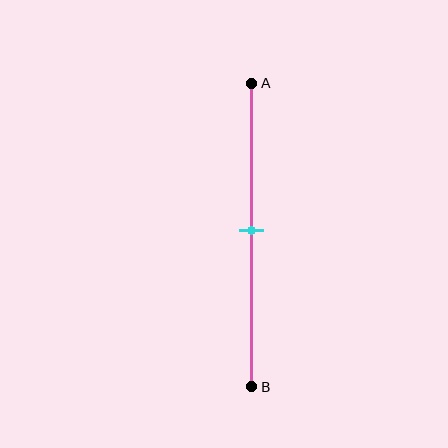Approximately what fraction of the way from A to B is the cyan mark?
The cyan mark is approximately 50% of the way from A to B.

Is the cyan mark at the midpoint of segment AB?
Yes, the mark is approximately at the midpoint.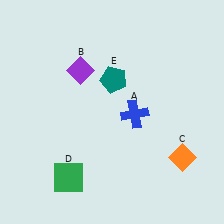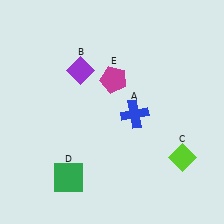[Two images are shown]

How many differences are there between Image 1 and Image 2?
There are 2 differences between the two images.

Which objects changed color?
C changed from orange to lime. E changed from teal to magenta.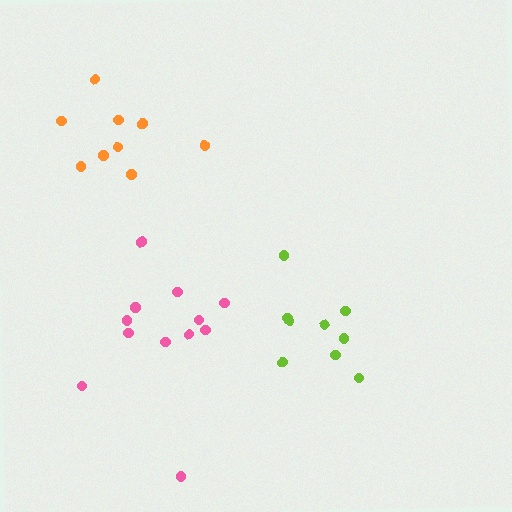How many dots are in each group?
Group 1: 9 dots, Group 2: 9 dots, Group 3: 12 dots (30 total).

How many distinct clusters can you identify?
There are 3 distinct clusters.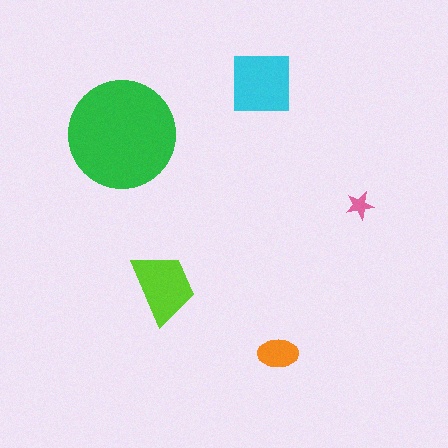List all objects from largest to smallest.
The green circle, the cyan square, the lime trapezoid, the orange ellipse, the pink star.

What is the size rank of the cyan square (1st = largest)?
2nd.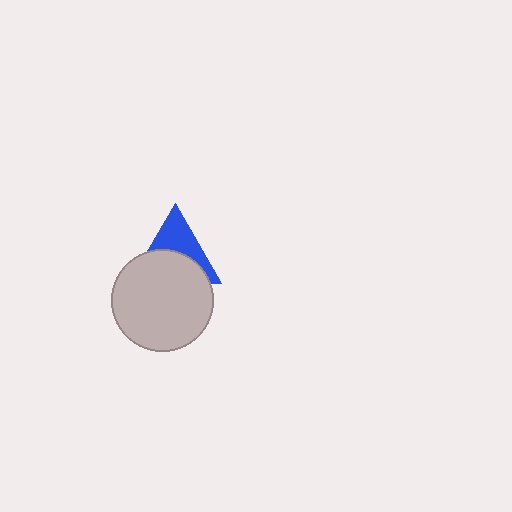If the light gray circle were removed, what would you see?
You would see the complete blue triangle.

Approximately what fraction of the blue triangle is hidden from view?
Roughly 54% of the blue triangle is hidden behind the light gray circle.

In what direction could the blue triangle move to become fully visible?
The blue triangle could move up. That would shift it out from behind the light gray circle entirely.